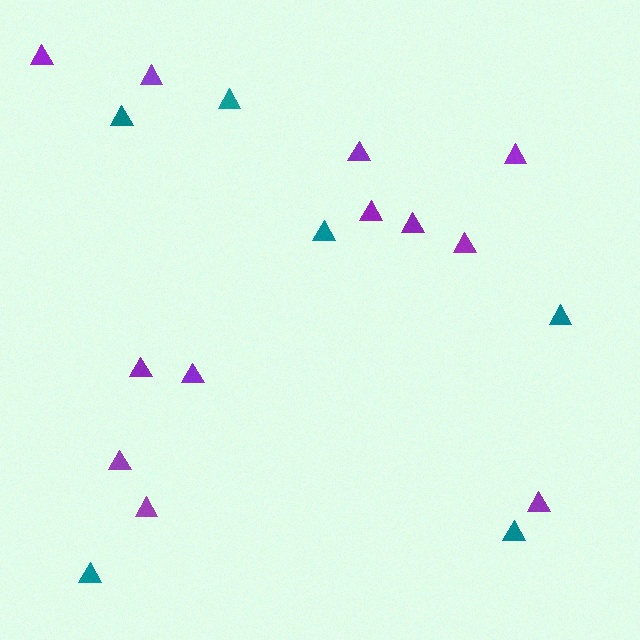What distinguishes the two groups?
There are 2 groups: one group of teal triangles (6) and one group of purple triangles (12).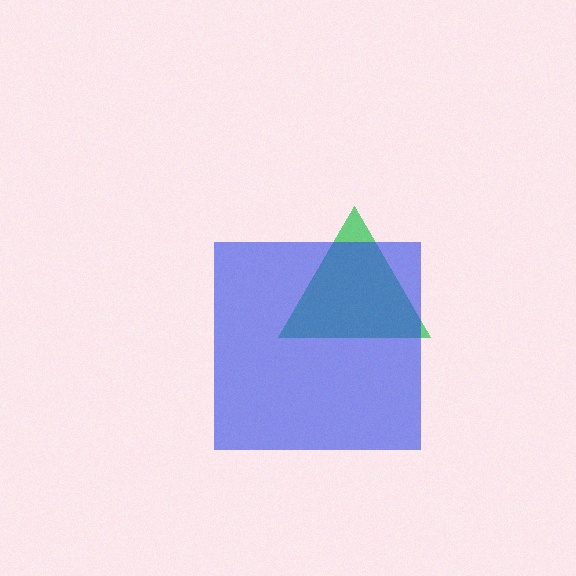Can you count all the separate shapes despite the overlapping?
Yes, there are 2 separate shapes.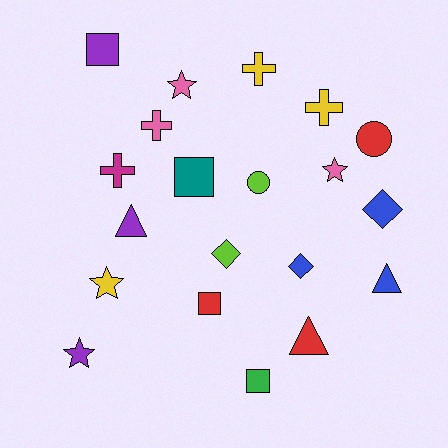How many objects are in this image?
There are 20 objects.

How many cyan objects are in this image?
There are no cyan objects.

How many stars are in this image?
There are 4 stars.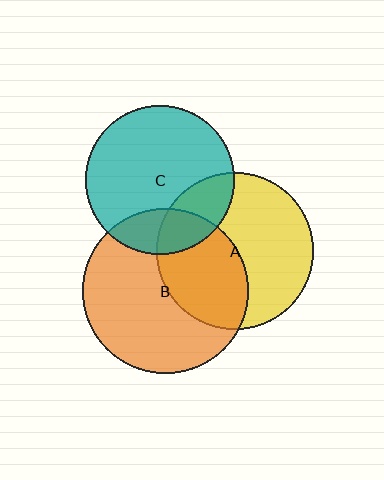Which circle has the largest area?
Circle B (orange).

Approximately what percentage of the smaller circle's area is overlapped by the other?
Approximately 40%.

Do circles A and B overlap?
Yes.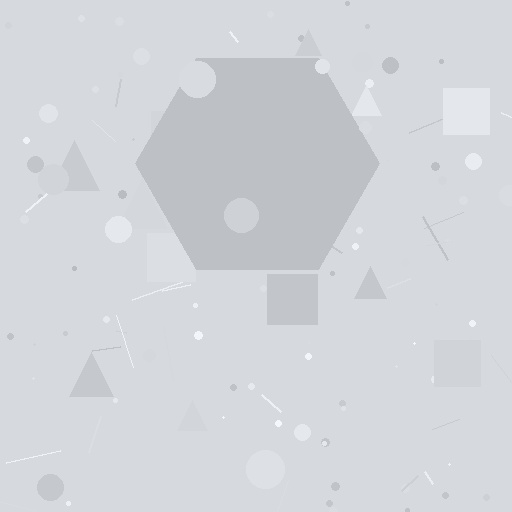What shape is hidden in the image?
A hexagon is hidden in the image.